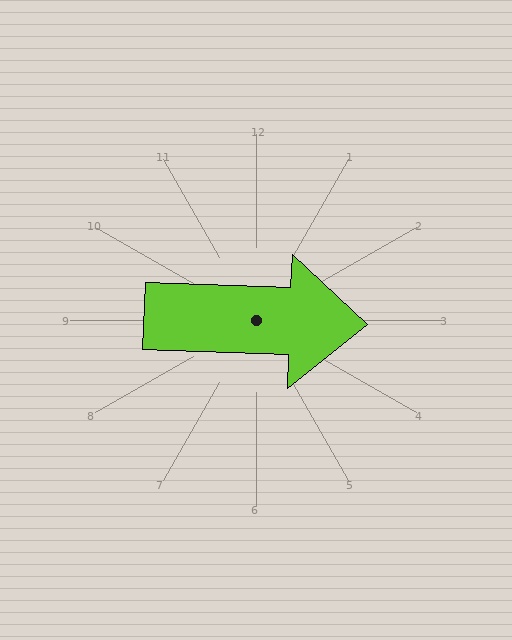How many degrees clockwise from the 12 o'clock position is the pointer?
Approximately 92 degrees.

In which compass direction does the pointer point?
East.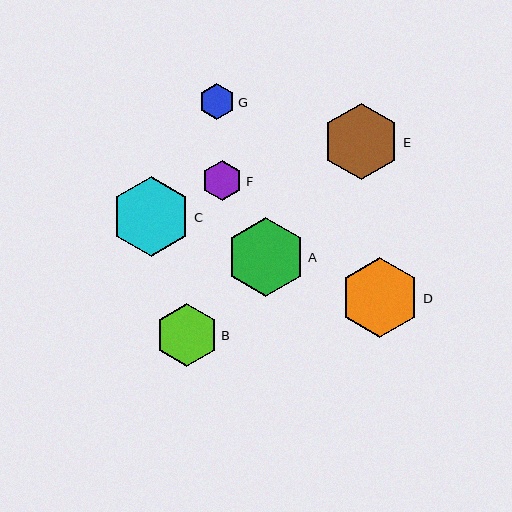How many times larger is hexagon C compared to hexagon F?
Hexagon C is approximately 1.9 times the size of hexagon F.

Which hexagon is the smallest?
Hexagon G is the smallest with a size of approximately 36 pixels.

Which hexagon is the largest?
Hexagon D is the largest with a size of approximately 80 pixels.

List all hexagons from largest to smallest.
From largest to smallest: D, C, A, E, B, F, G.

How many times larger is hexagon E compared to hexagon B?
Hexagon E is approximately 1.2 times the size of hexagon B.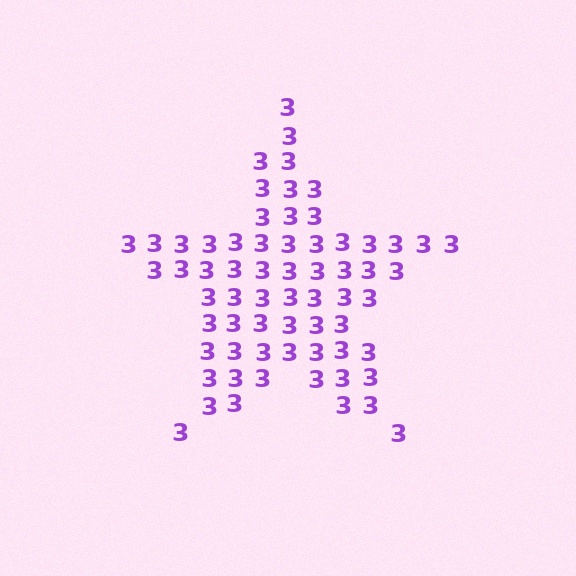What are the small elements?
The small elements are digit 3's.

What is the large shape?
The large shape is a star.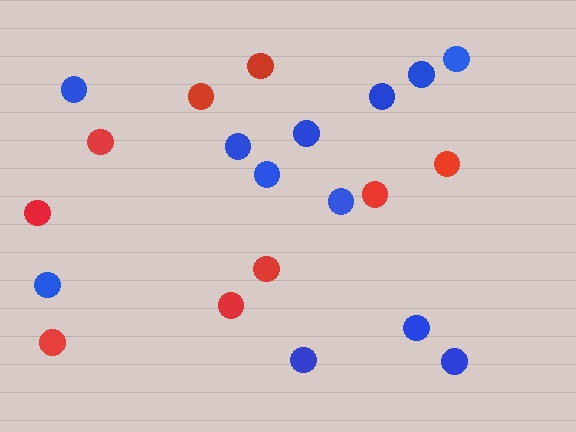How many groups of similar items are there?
There are 2 groups: one group of red circles (9) and one group of blue circles (12).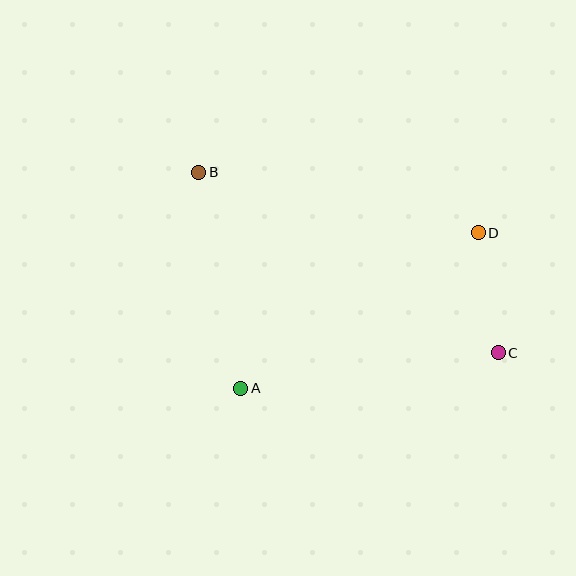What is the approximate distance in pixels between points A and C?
The distance between A and C is approximately 260 pixels.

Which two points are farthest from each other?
Points B and C are farthest from each other.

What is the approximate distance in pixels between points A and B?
The distance between A and B is approximately 220 pixels.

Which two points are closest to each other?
Points C and D are closest to each other.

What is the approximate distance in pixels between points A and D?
The distance between A and D is approximately 284 pixels.